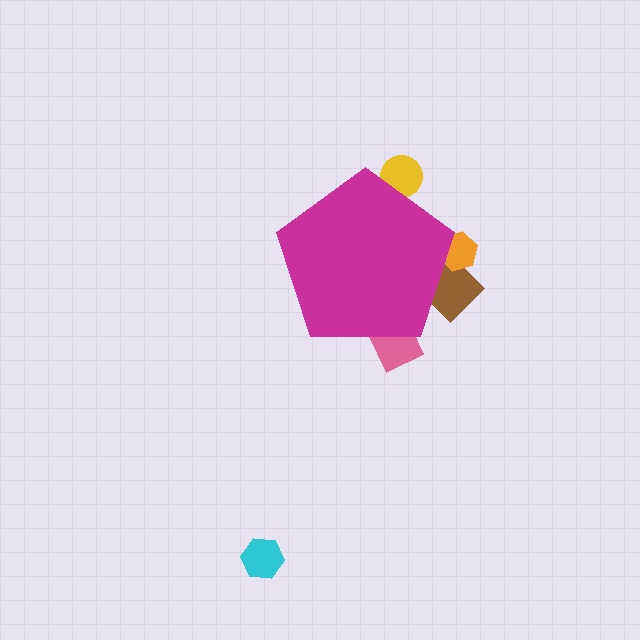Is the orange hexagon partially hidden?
Yes, the orange hexagon is partially hidden behind the magenta pentagon.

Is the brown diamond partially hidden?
Yes, the brown diamond is partially hidden behind the magenta pentagon.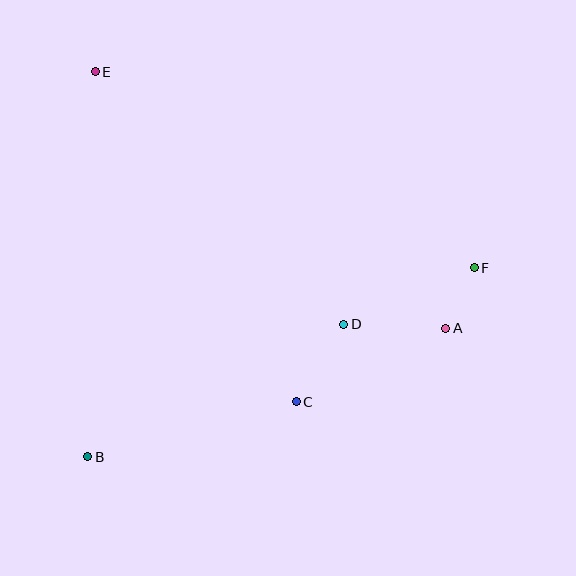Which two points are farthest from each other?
Points A and E are farthest from each other.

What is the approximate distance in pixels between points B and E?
The distance between B and E is approximately 385 pixels.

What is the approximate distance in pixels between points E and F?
The distance between E and F is approximately 427 pixels.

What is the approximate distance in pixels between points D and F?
The distance between D and F is approximately 142 pixels.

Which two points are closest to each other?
Points A and F are closest to each other.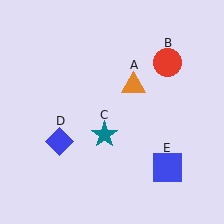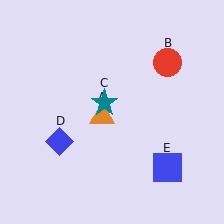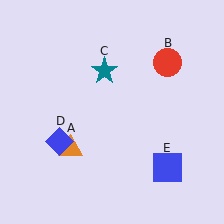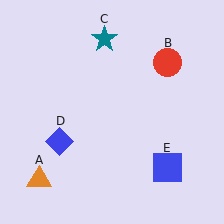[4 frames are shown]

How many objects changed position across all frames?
2 objects changed position: orange triangle (object A), teal star (object C).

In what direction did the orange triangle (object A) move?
The orange triangle (object A) moved down and to the left.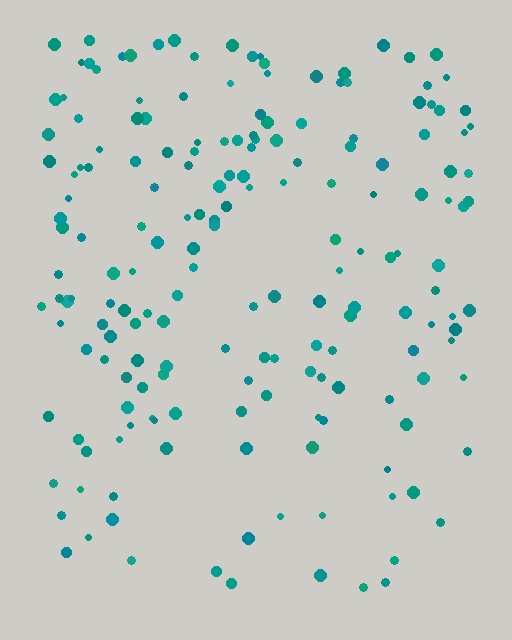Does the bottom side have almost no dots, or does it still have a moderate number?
Still a moderate number, just noticeably fewer than the top.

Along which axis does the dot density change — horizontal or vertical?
Vertical.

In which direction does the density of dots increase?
From bottom to top, with the top side densest.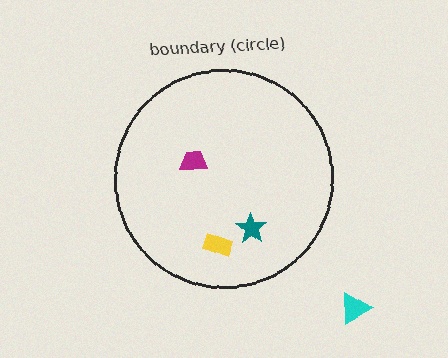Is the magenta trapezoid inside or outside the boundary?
Inside.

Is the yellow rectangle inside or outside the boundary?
Inside.